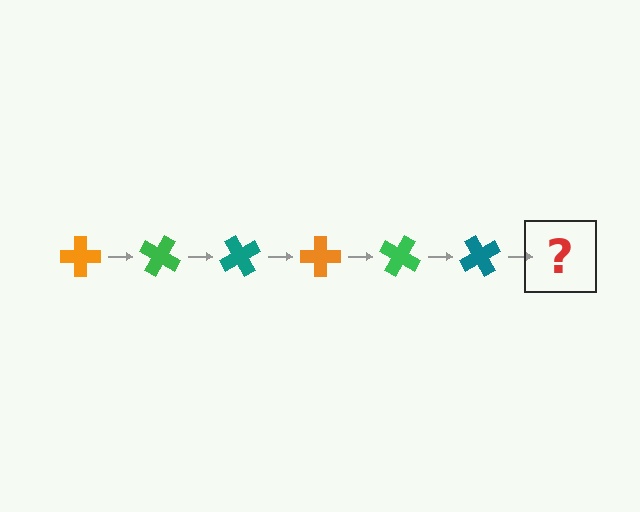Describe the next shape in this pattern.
It should be an orange cross, rotated 180 degrees from the start.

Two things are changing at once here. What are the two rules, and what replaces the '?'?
The two rules are that it rotates 30 degrees each step and the color cycles through orange, green, and teal. The '?' should be an orange cross, rotated 180 degrees from the start.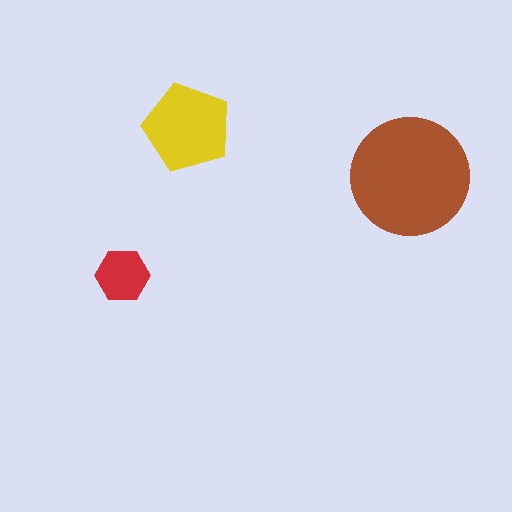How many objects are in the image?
There are 3 objects in the image.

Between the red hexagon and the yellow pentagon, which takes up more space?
The yellow pentagon.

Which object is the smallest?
The red hexagon.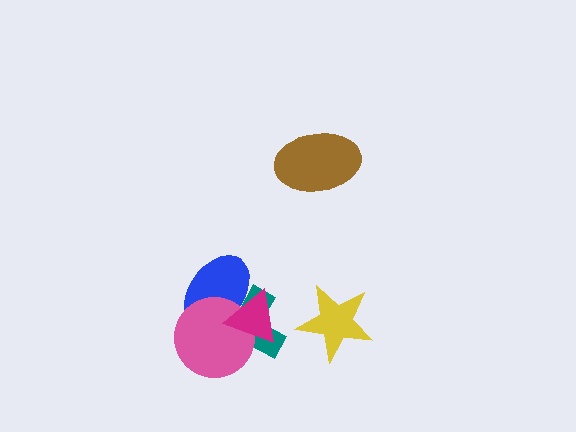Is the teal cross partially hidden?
Yes, it is partially covered by another shape.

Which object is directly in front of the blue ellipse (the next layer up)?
The pink circle is directly in front of the blue ellipse.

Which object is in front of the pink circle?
The magenta triangle is in front of the pink circle.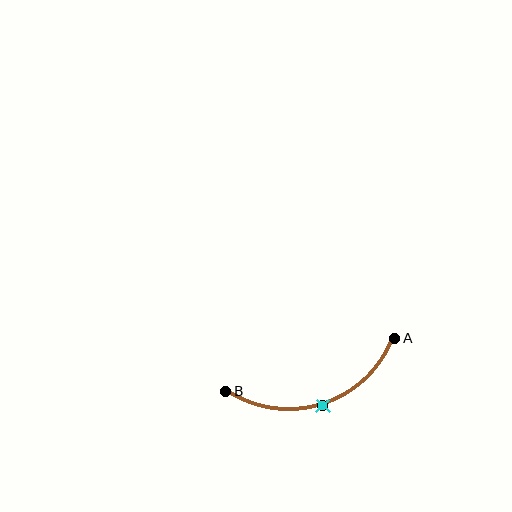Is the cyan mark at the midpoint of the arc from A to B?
Yes. The cyan mark lies on the arc at equal arc-length from both A and B — it is the arc midpoint.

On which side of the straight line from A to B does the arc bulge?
The arc bulges below the straight line connecting A and B.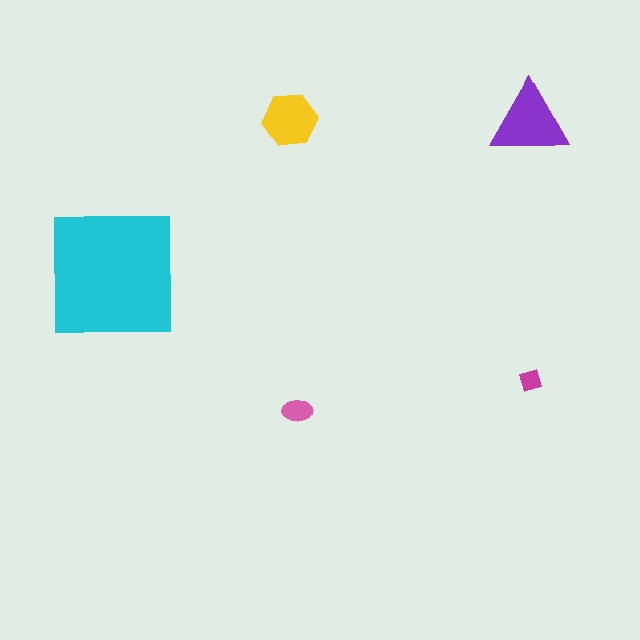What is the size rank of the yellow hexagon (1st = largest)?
3rd.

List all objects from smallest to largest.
The magenta diamond, the pink ellipse, the yellow hexagon, the purple triangle, the cyan square.